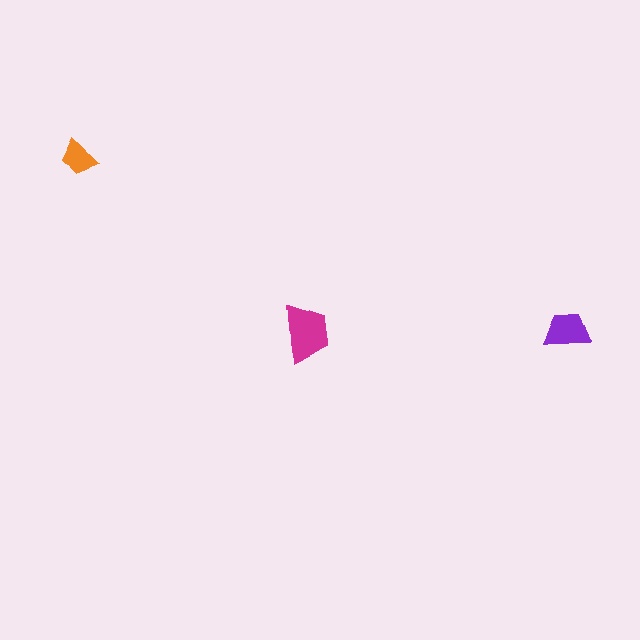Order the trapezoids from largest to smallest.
the magenta one, the purple one, the orange one.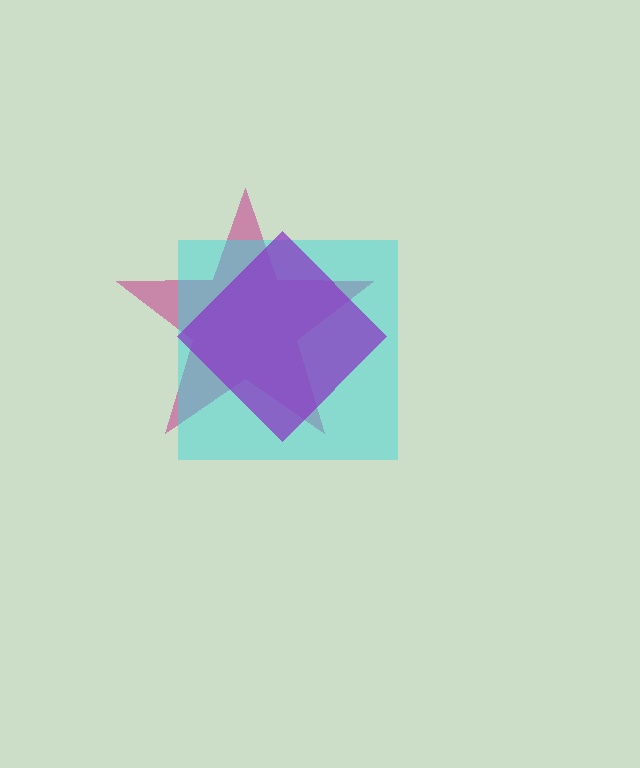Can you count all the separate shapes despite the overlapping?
Yes, there are 3 separate shapes.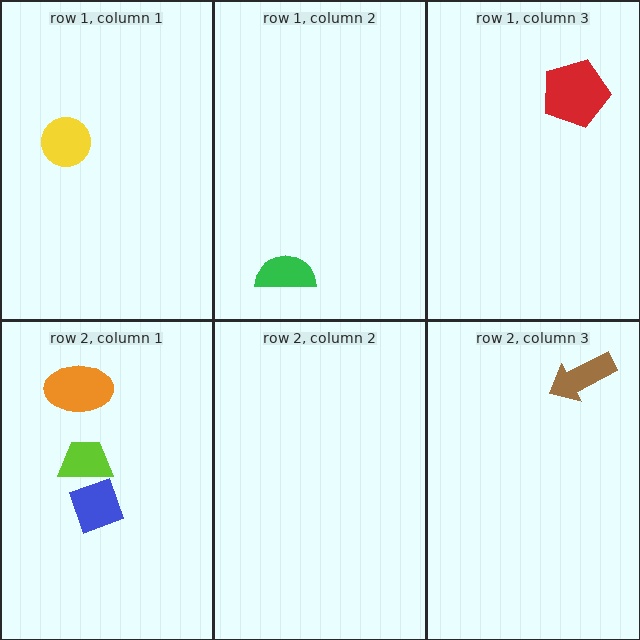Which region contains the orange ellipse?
The row 2, column 1 region.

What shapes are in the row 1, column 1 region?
The yellow circle.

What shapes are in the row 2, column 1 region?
The lime trapezoid, the orange ellipse, the blue square.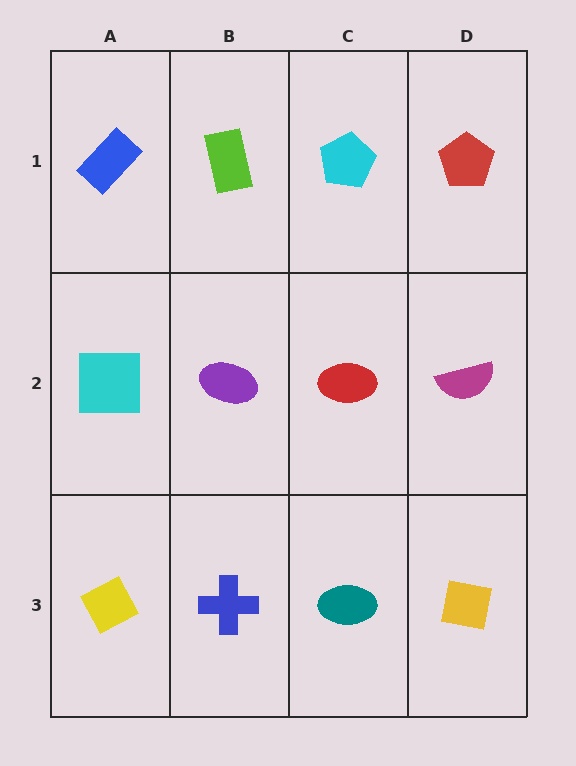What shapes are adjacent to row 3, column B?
A purple ellipse (row 2, column B), a yellow diamond (row 3, column A), a teal ellipse (row 3, column C).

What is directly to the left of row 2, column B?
A cyan square.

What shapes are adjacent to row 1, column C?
A red ellipse (row 2, column C), a lime rectangle (row 1, column B), a red pentagon (row 1, column D).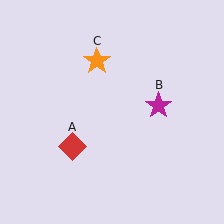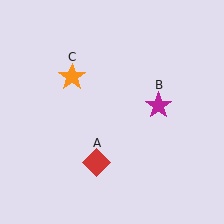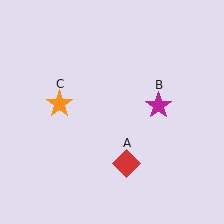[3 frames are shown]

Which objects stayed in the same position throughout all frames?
Magenta star (object B) remained stationary.